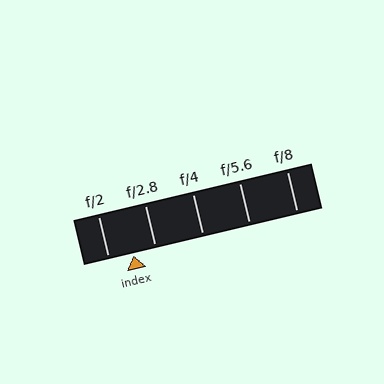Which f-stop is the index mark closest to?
The index mark is closest to f/2.8.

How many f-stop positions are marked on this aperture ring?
There are 5 f-stop positions marked.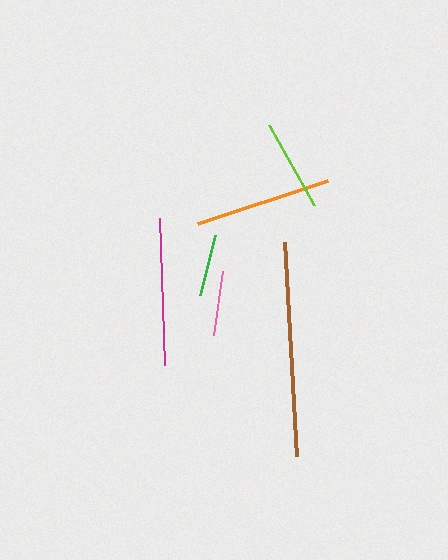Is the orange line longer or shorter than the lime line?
The orange line is longer than the lime line.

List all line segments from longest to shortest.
From longest to shortest: brown, magenta, orange, lime, pink, green.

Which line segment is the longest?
The brown line is the longest at approximately 214 pixels.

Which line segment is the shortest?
The green line is the shortest at approximately 61 pixels.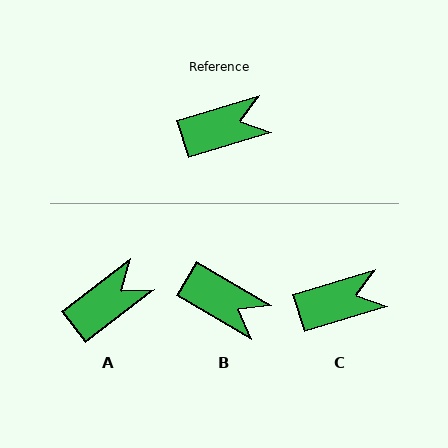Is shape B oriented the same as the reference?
No, it is off by about 48 degrees.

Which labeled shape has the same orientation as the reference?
C.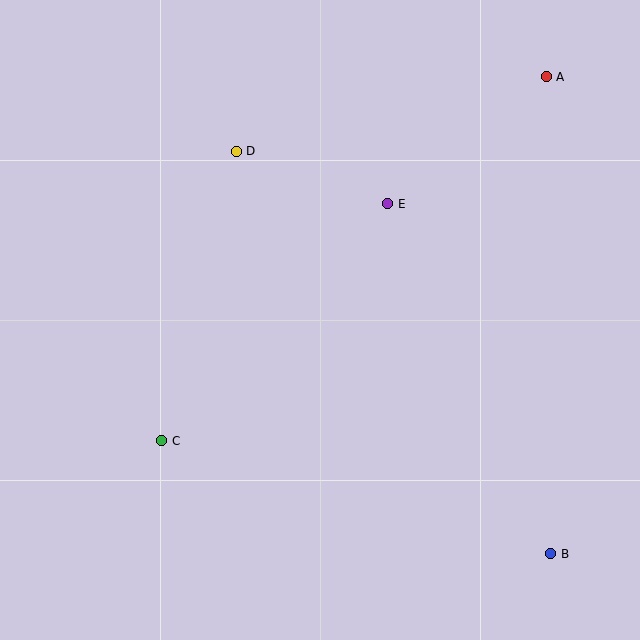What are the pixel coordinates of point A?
Point A is at (546, 77).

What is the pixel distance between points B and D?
The distance between B and D is 511 pixels.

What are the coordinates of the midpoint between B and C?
The midpoint between B and C is at (356, 497).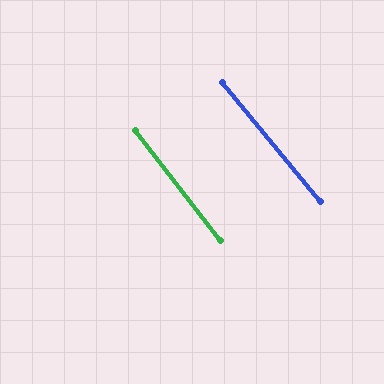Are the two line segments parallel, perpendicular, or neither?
Parallel — their directions differ by only 1.9°.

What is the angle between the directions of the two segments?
Approximately 2 degrees.